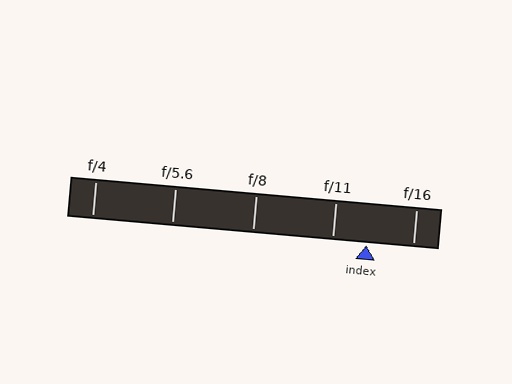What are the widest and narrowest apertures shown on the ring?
The widest aperture shown is f/4 and the narrowest is f/16.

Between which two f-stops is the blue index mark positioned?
The index mark is between f/11 and f/16.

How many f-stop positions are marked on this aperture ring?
There are 5 f-stop positions marked.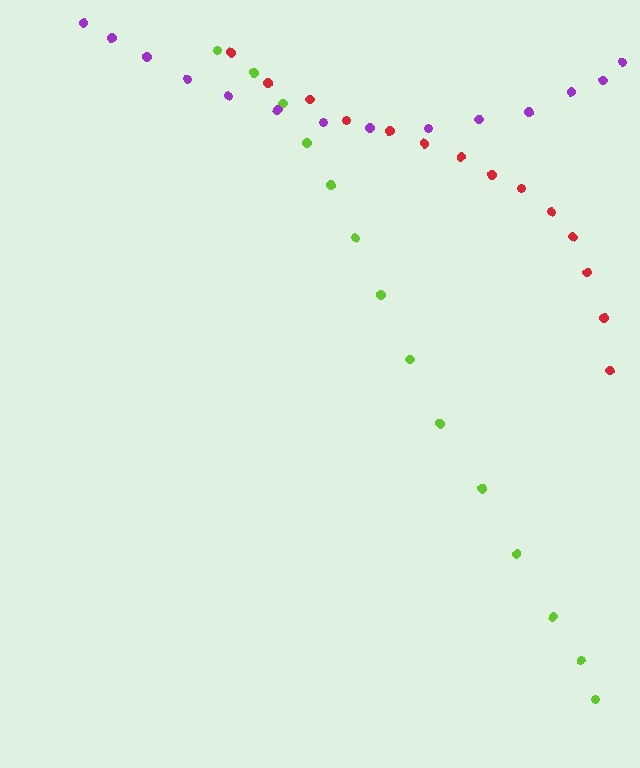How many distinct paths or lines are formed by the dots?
There are 3 distinct paths.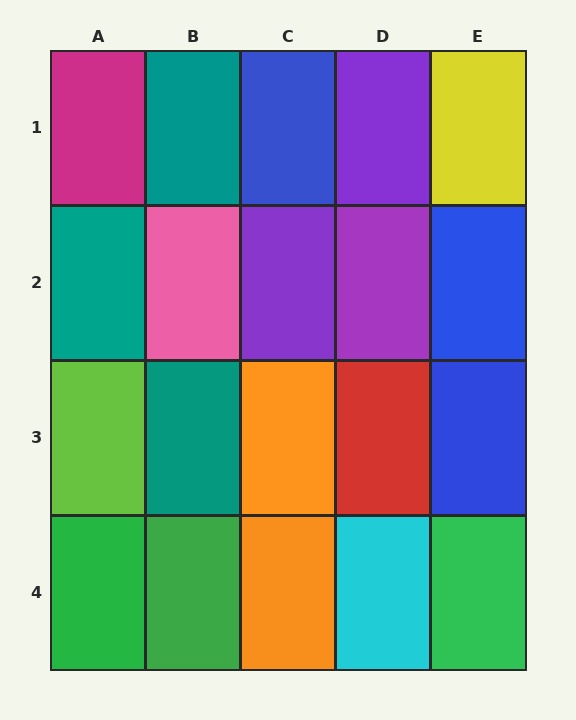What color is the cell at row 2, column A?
Teal.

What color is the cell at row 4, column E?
Green.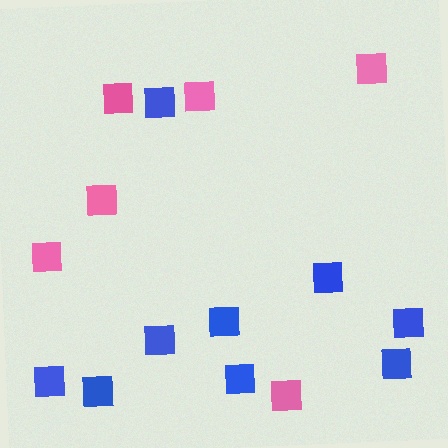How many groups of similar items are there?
There are 2 groups: one group of pink squares (6) and one group of blue squares (9).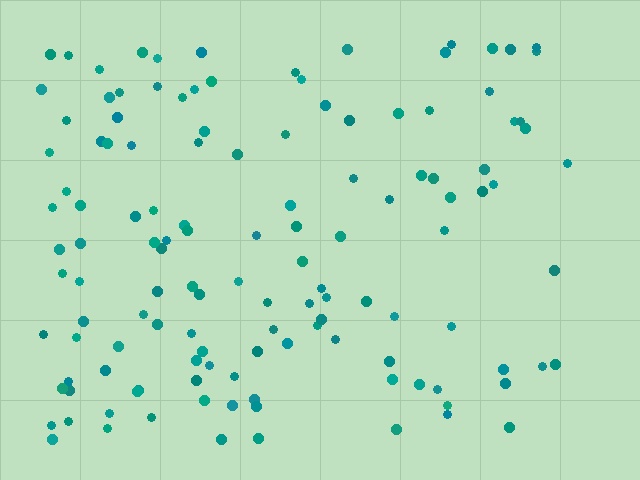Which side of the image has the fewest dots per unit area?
The right.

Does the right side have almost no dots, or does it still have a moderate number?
Still a moderate number, just noticeably fewer than the left.